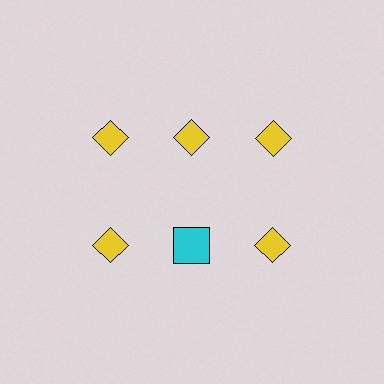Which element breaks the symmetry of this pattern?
The cyan square in the second row, second from left column breaks the symmetry. All other shapes are yellow diamonds.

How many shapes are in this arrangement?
There are 6 shapes arranged in a grid pattern.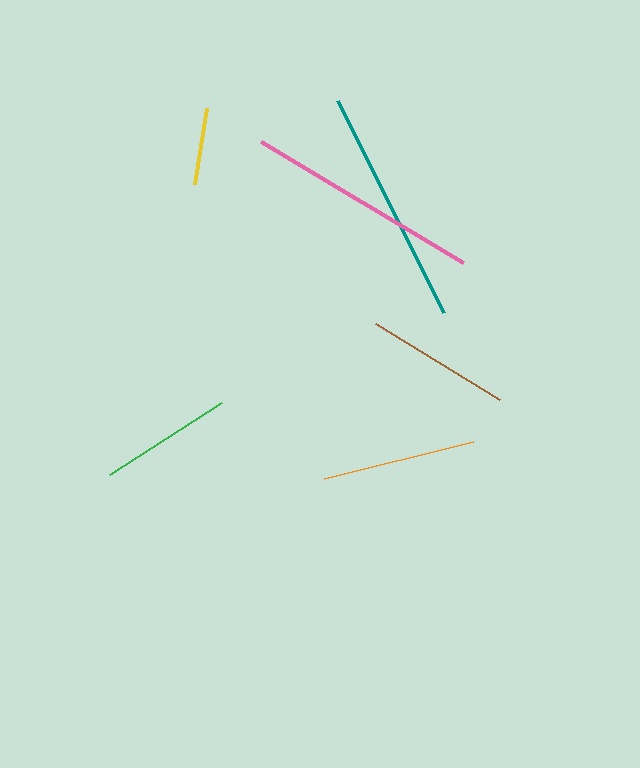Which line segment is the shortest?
The yellow line is the shortest at approximately 77 pixels.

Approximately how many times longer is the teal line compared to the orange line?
The teal line is approximately 1.5 times the length of the orange line.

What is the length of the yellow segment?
The yellow segment is approximately 77 pixels long.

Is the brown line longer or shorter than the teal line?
The teal line is longer than the brown line.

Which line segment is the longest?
The teal line is the longest at approximately 237 pixels.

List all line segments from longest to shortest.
From longest to shortest: teal, pink, orange, brown, green, yellow.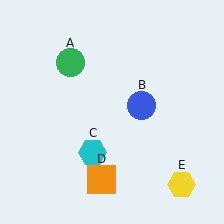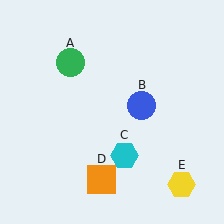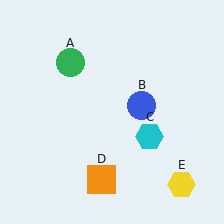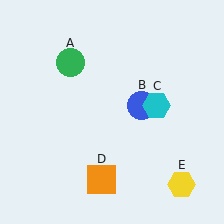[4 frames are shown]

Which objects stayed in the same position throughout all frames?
Green circle (object A) and blue circle (object B) and orange square (object D) and yellow hexagon (object E) remained stationary.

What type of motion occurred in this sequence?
The cyan hexagon (object C) rotated counterclockwise around the center of the scene.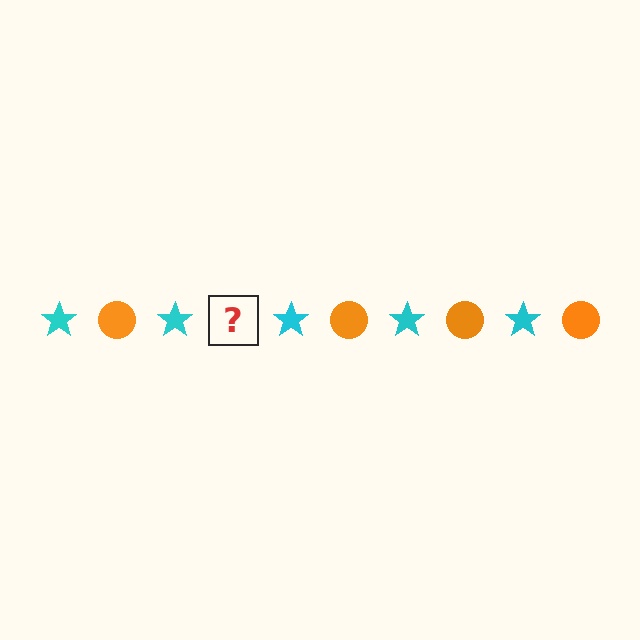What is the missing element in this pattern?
The missing element is an orange circle.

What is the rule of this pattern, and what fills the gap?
The rule is that the pattern alternates between cyan star and orange circle. The gap should be filled with an orange circle.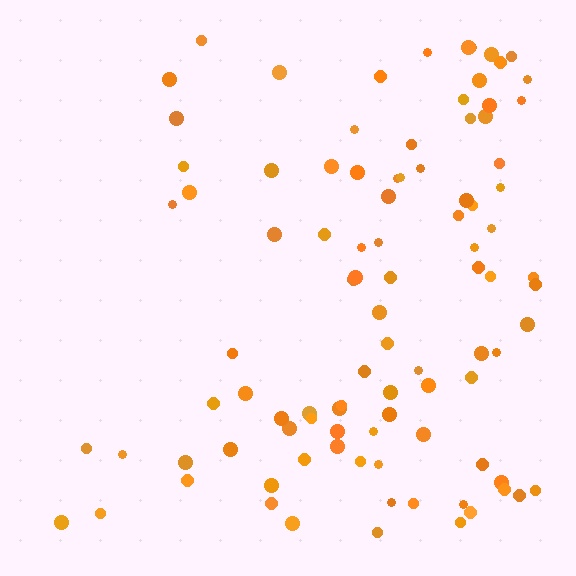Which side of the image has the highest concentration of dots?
The right.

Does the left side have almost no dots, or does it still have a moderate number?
Still a moderate number, just noticeably fewer than the right.